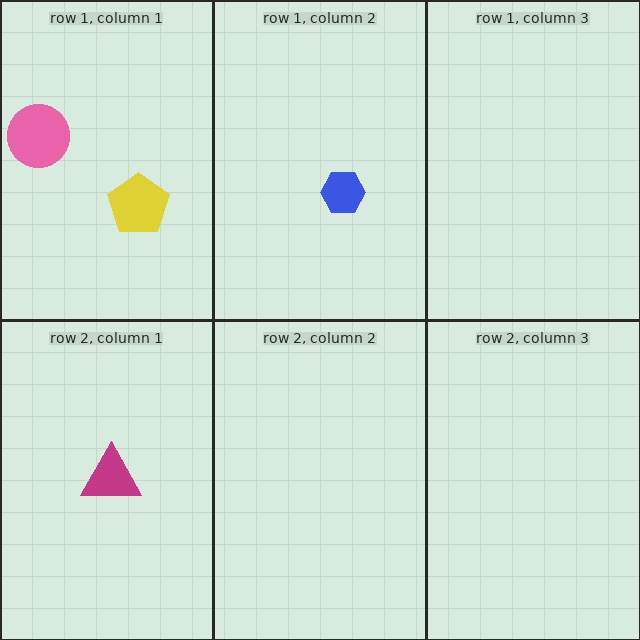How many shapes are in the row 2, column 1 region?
1.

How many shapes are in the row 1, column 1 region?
2.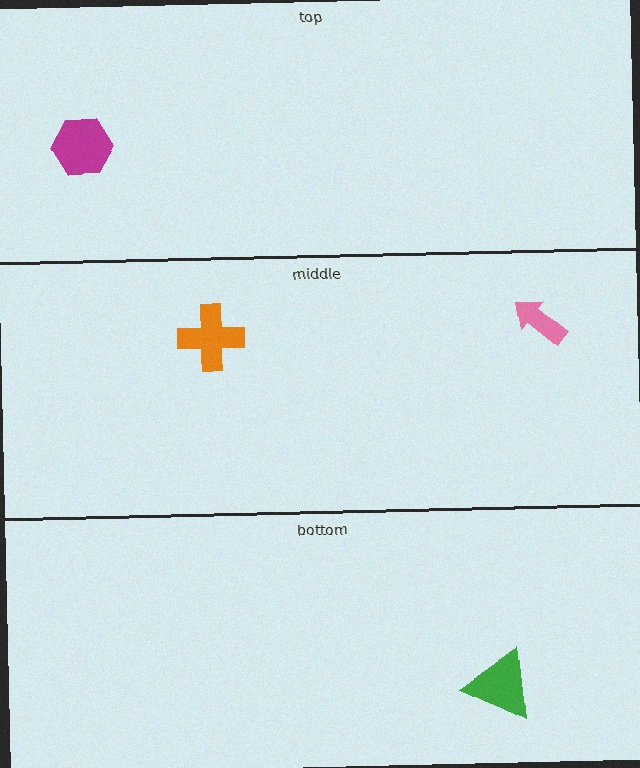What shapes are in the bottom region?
The green triangle.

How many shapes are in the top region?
1.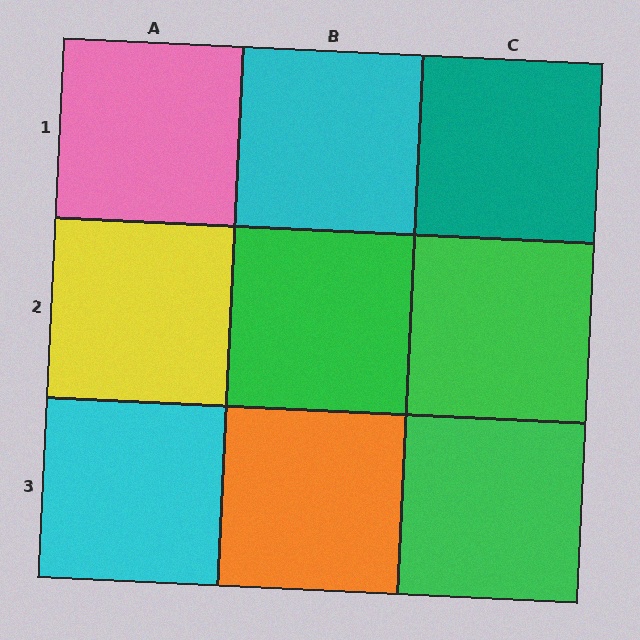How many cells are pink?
1 cell is pink.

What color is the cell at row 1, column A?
Pink.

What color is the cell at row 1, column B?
Cyan.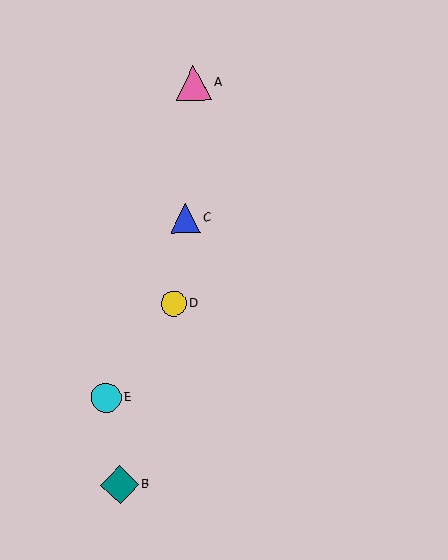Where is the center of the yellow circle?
The center of the yellow circle is at (174, 304).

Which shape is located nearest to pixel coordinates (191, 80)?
The pink triangle (labeled A) at (194, 82) is nearest to that location.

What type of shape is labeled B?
Shape B is a teal diamond.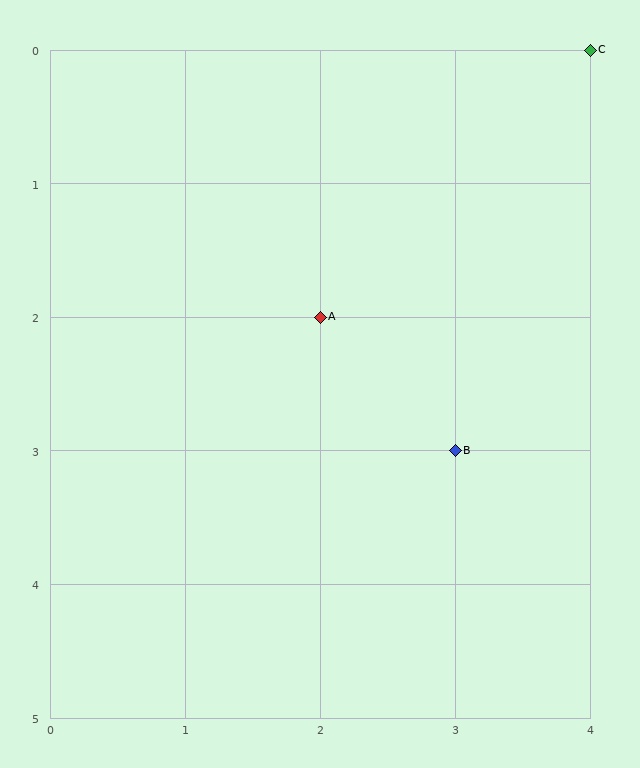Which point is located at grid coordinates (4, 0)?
Point C is at (4, 0).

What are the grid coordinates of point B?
Point B is at grid coordinates (3, 3).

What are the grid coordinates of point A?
Point A is at grid coordinates (2, 2).